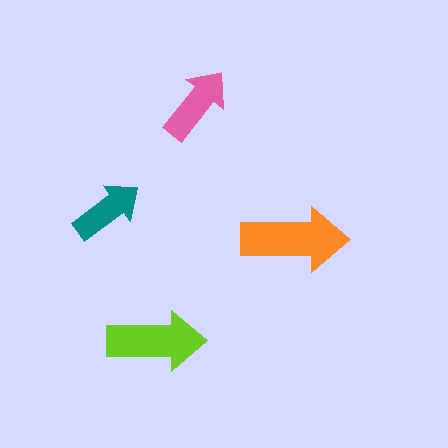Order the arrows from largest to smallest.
the orange one, the lime one, the pink one, the teal one.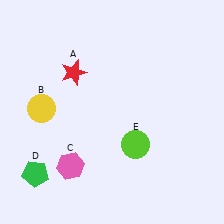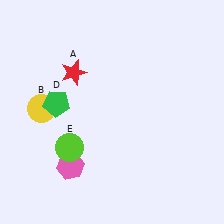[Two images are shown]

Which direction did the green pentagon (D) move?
The green pentagon (D) moved up.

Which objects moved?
The objects that moved are: the green pentagon (D), the lime circle (E).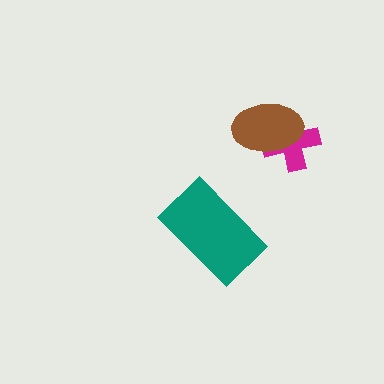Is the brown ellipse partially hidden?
No, no other shape covers it.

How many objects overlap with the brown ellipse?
1 object overlaps with the brown ellipse.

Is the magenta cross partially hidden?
Yes, it is partially covered by another shape.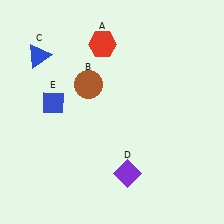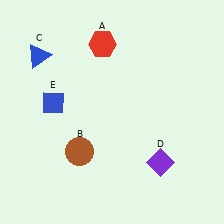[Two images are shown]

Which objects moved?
The objects that moved are: the brown circle (B), the purple diamond (D).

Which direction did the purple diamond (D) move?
The purple diamond (D) moved right.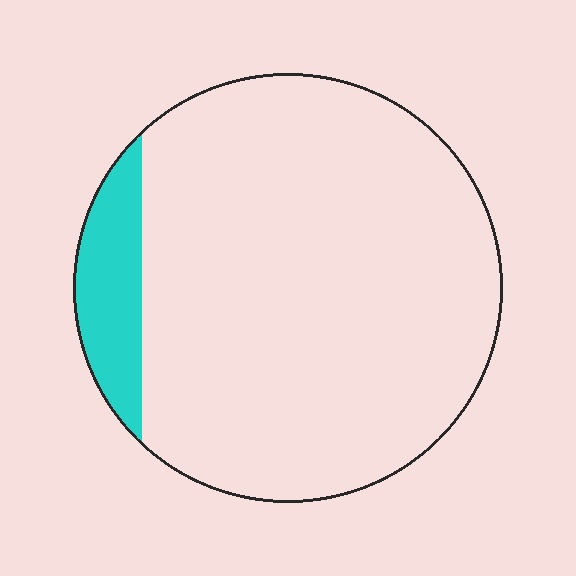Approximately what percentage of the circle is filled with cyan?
Approximately 10%.